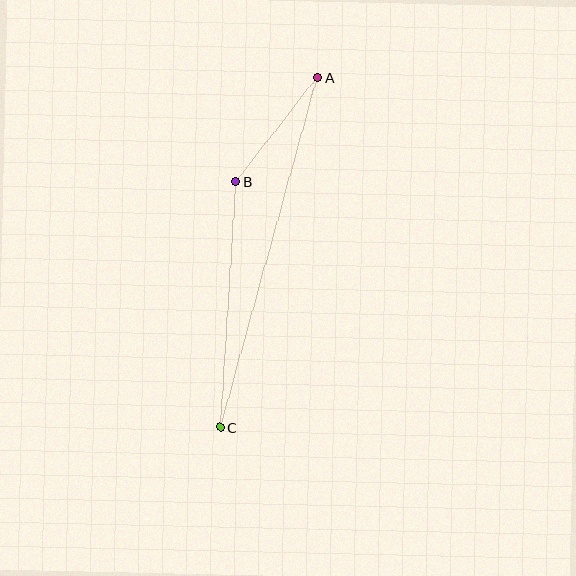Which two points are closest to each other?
Points A and B are closest to each other.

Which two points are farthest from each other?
Points A and C are farthest from each other.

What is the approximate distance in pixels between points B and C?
The distance between B and C is approximately 246 pixels.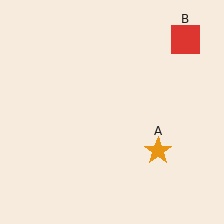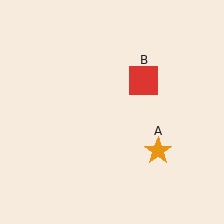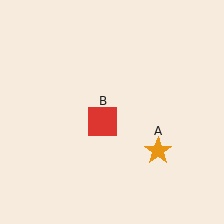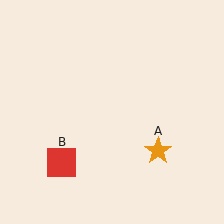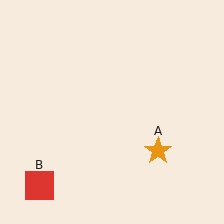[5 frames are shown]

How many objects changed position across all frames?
1 object changed position: red square (object B).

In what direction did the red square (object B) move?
The red square (object B) moved down and to the left.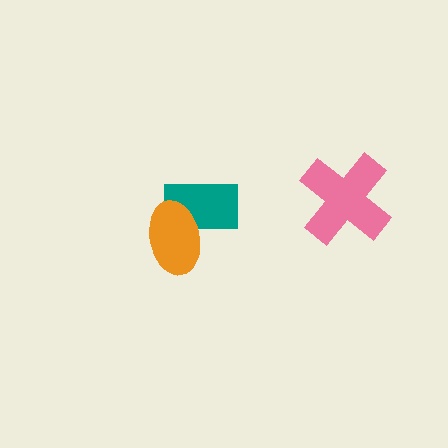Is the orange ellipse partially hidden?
No, no other shape covers it.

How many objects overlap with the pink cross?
0 objects overlap with the pink cross.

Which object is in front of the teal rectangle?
The orange ellipse is in front of the teal rectangle.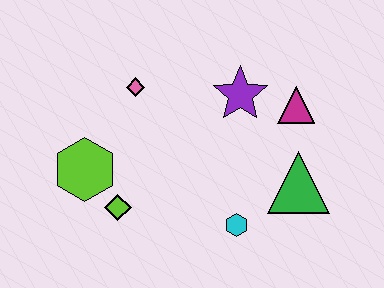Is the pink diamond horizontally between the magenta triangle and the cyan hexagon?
No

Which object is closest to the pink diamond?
The lime hexagon is closest to the pink diamond.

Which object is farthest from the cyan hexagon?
The pink diamond is farthest from the cyan hexagon.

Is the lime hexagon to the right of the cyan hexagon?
No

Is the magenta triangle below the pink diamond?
Yes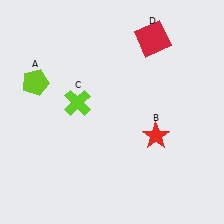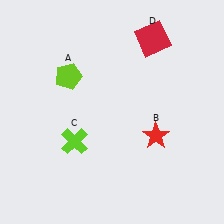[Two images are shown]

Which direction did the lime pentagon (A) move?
The lime pentagon (A) moved right.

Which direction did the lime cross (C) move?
The lime cross (C) moved down.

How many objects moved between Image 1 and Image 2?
2 objects moved between the two images.